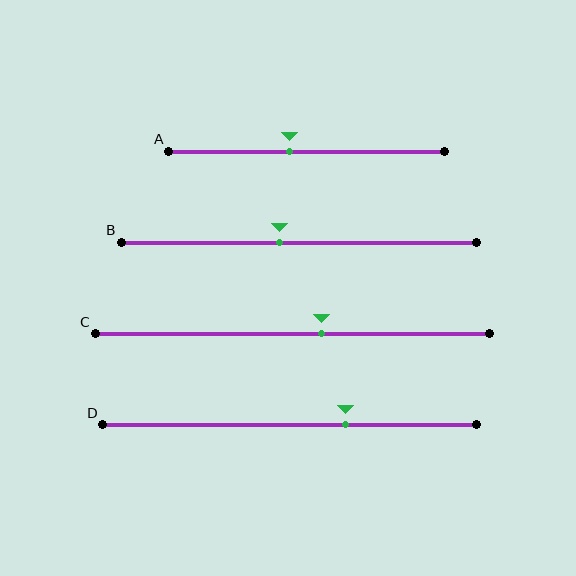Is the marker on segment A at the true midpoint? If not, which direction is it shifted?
No, the marker on segment A is shifted to the left by about 6% of the segment length.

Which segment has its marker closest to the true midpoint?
Segment B has its marker closest to the true midpoint.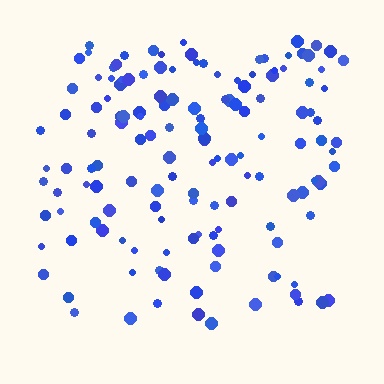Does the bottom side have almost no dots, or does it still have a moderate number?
Still a moderate number, just noticeably fewer than the top.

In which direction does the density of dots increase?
From bottom to top, with the top side densest.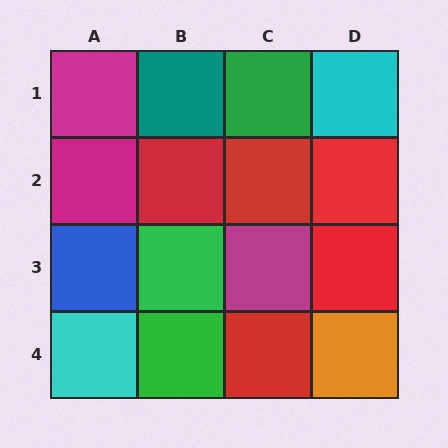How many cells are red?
5 cells are red.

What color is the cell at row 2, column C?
Red.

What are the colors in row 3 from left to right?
Blue, green, magenta, red.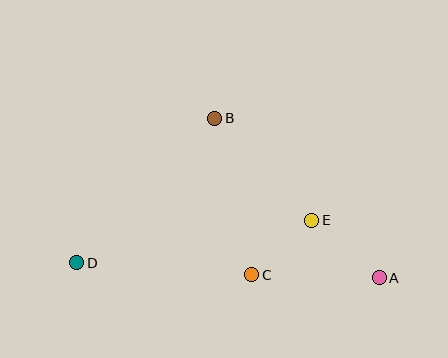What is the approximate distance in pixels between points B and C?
The distance between B and C is approximately 161 pixels.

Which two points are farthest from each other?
Points A and D are farthest from each other.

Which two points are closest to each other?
Points C and E are closest to each other.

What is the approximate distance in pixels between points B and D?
The distance between B and D is approximately 200 pixels.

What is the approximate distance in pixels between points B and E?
The distance between B and E is approximately 141 pixels.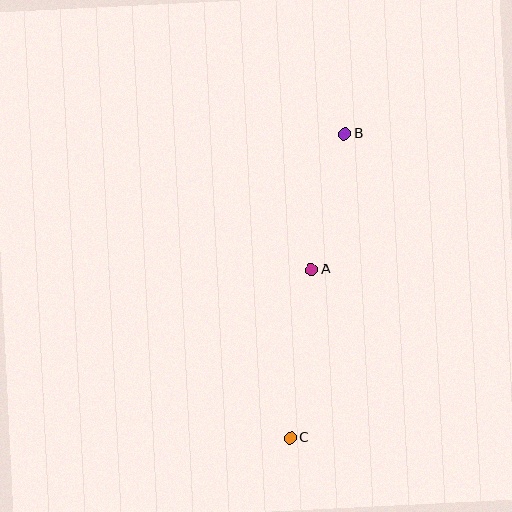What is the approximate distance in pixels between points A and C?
The distance between A and C is approximately 170 pixels.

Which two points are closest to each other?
Points A and B are closest to each other.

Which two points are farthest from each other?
Points B and C are farthest from each other.